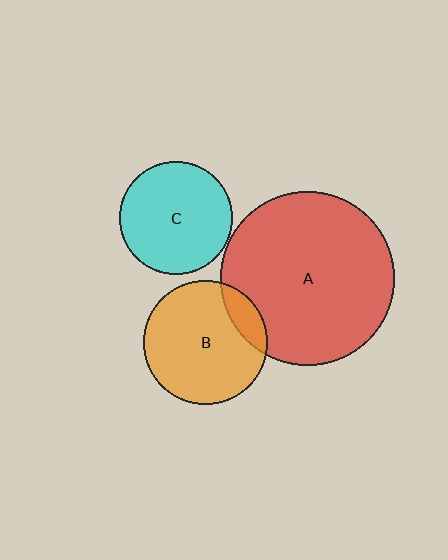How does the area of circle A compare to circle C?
Approximately 2.4 times.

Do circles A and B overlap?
Yes.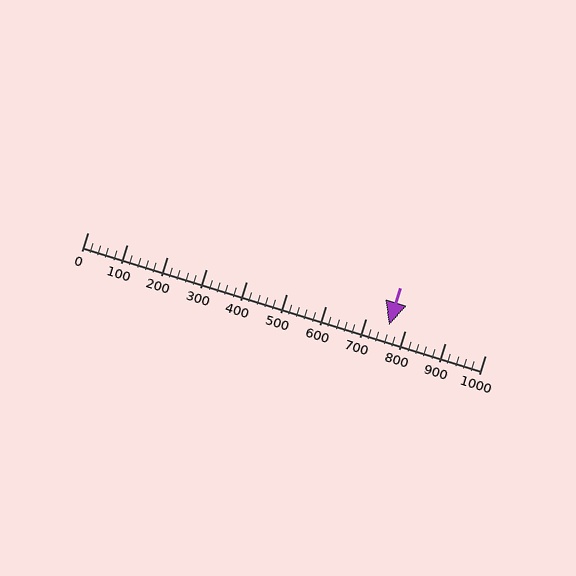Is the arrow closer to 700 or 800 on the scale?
The arrow is closer to 800.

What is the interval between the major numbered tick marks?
The major tick marks are spaced 100 units apart.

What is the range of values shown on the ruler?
The ruler shows values from 0 to 1000.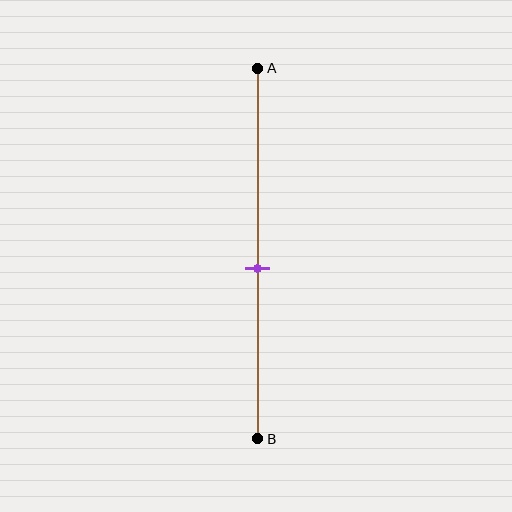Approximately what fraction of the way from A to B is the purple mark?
The purple mark is approximately 55% of the way from A to B.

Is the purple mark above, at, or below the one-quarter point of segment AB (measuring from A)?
The purple mark is below the one-quarter point of segment AB.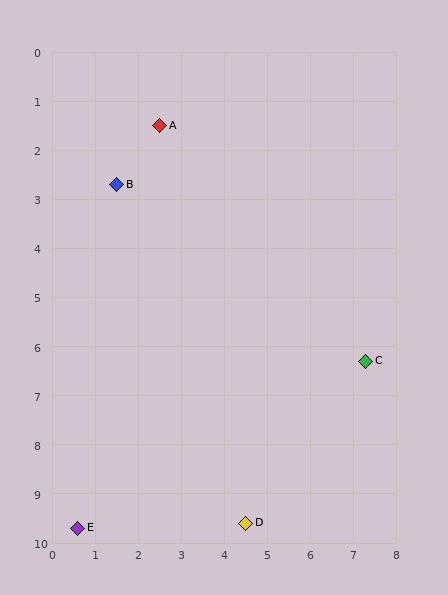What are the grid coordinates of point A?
Point A is at approximately (2.5, 1.5).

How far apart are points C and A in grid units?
Points C and A are about 6.8 grid units apart.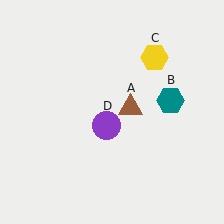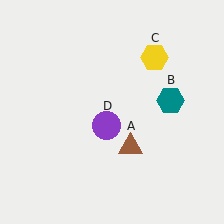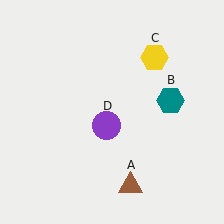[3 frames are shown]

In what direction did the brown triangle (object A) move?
The brown triangle (object A) moved down.